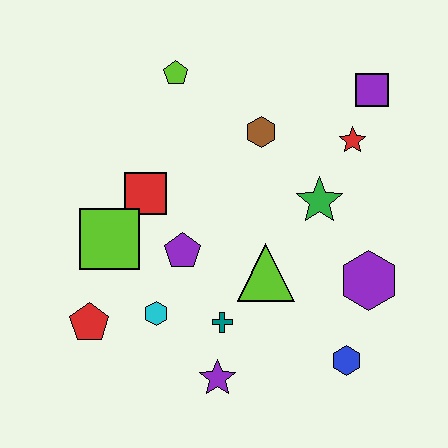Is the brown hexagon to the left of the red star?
Yes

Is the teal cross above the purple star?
Yes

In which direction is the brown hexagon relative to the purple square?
The brown hexagon is to the left of the purple square.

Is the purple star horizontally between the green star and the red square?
Yes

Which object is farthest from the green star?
The red pentagon is farthest from the green star.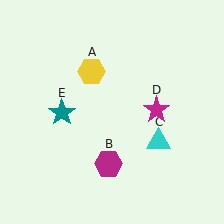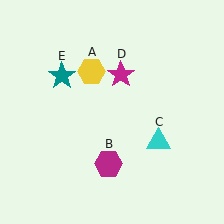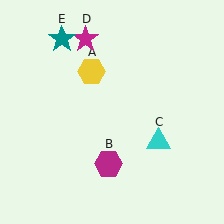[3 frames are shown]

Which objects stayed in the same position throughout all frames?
Yellow hexagon (object A) and magenta hexagon (object B) and cyan triangle (object C) remained stationary.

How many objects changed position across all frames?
2 objects changed position: magenta star (object D), teal star (object E).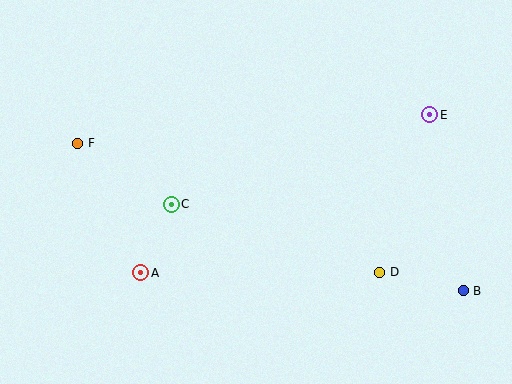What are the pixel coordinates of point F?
Point F is at (78, 143).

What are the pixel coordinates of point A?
Point A is at (141, 273).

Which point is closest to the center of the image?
Point C at (171, 204) is closest to the center.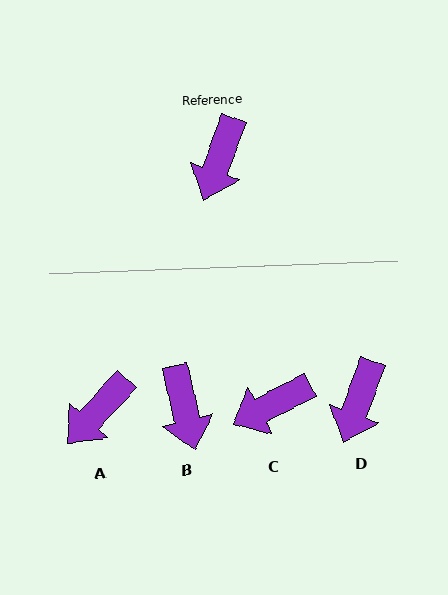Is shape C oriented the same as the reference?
No, it is off by about 43 degrees.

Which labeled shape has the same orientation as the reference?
D.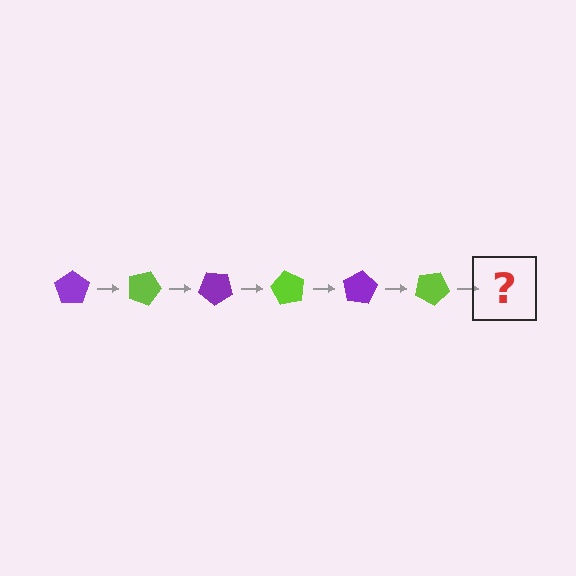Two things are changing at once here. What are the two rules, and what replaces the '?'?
The two rules are that it rotates 20 degrees each step and the color cycles through purple and lime. The '?' should be a purple pentagon, rotated 120 degrees from the start.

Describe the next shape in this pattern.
It should be a purple pentagon, rotated 120 degrees from the start.